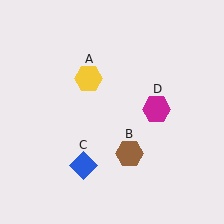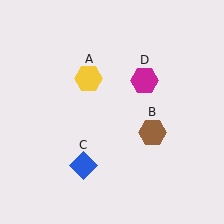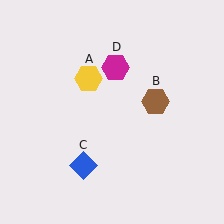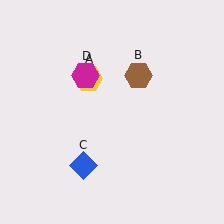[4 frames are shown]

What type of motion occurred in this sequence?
The brown hexagon (object B), magenta hexagon (object D) rotated counterclockwise around the center of the scene.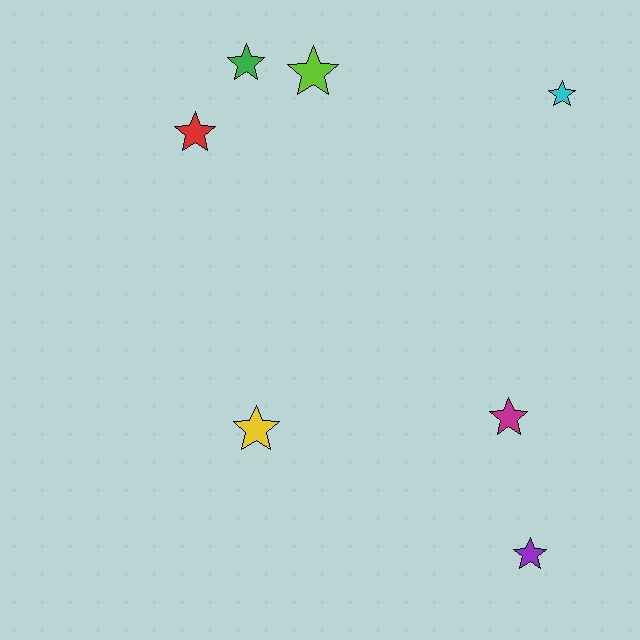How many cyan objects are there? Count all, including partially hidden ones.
There is 1 cyan object.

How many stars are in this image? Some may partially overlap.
There are 7 stars.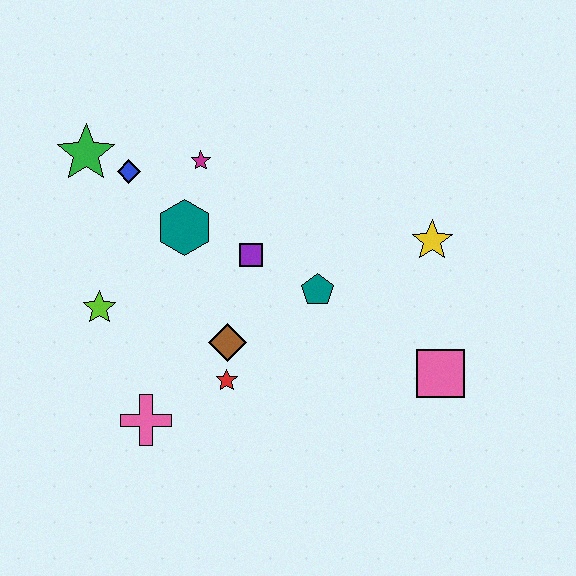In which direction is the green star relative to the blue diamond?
The green star is to the left of the blue diamond.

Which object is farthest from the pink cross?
The yellow star is farthest from the pink cross.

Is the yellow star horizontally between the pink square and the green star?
Yes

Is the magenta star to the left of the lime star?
No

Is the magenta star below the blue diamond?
No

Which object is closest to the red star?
The brown diamond is closest to the red star.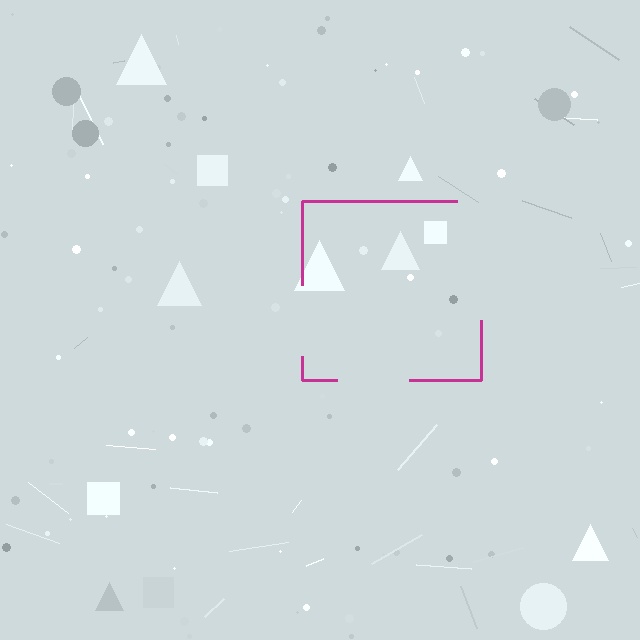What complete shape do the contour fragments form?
The contour fragments form a square.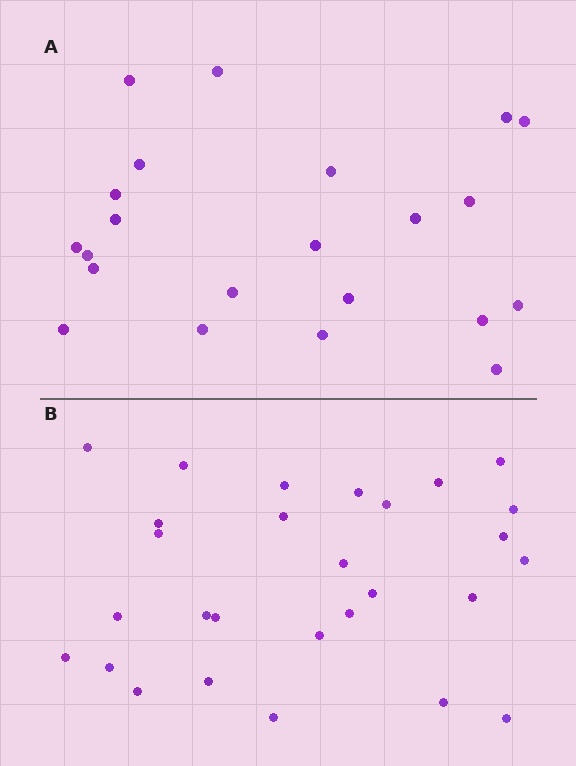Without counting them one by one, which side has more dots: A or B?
Region B (the bottom region) has more dots.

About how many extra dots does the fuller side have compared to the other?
Region B has about 6 more dots than region A.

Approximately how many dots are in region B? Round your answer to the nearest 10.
About 30 dots. (The exact count is 28, which rounds to 30.)